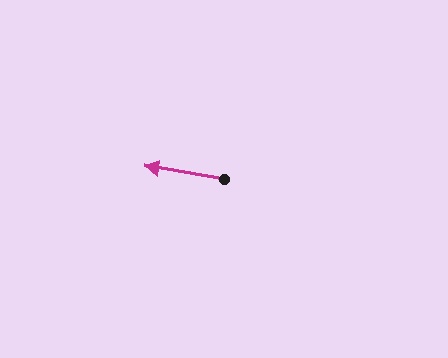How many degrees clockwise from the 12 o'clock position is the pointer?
Approximately 279 degrees.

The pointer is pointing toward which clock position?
Roughly 9 o'clock.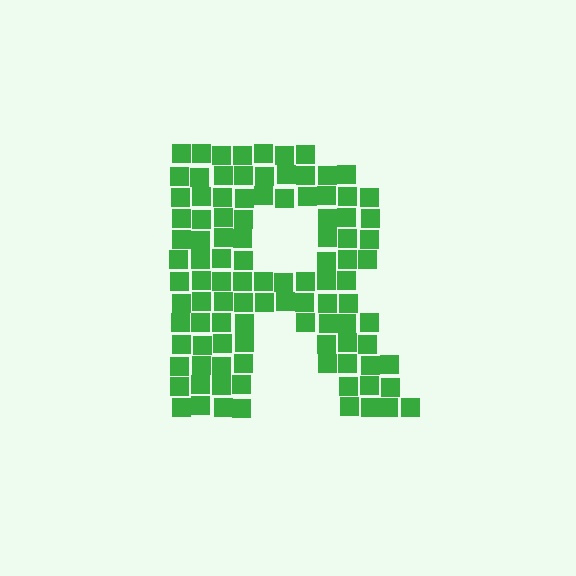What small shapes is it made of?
It is made of small squares.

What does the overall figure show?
The overall figure shows the letter R.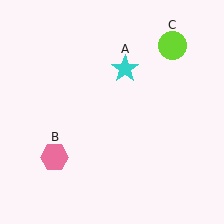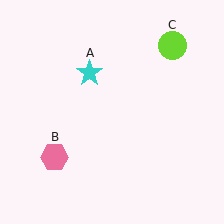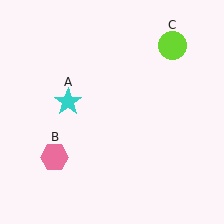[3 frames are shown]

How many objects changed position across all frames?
1 object changed position: cyan star (object A).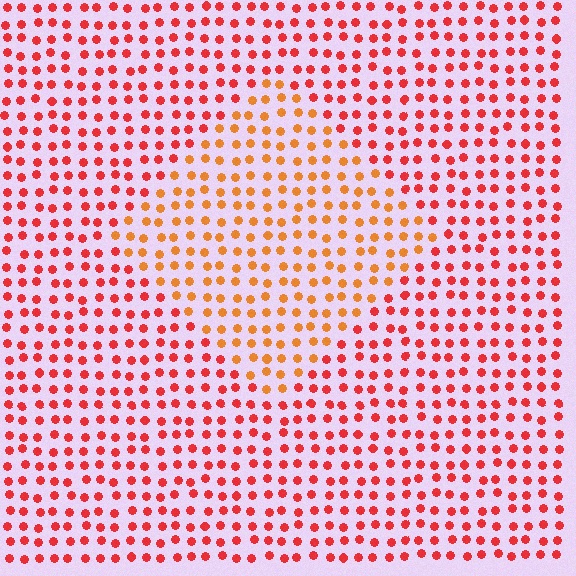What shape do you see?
I see a diamond.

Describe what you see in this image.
The image is filled with small red elements in a uniform arrangement. A diamond-shaped region is visible where the elements are tinted to a slightly different hue, forming a subtle color boundary.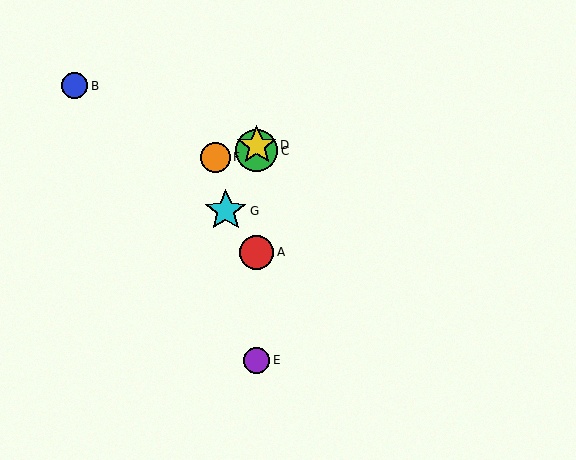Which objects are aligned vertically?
Objects A, C, D, E are aligned vertically.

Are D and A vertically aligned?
Yes, both are at x≈257.